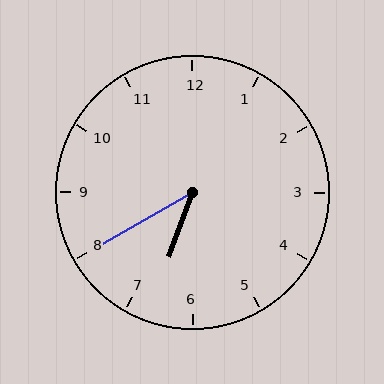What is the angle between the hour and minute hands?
Approximately 40 degrees.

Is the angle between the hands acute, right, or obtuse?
It is acute.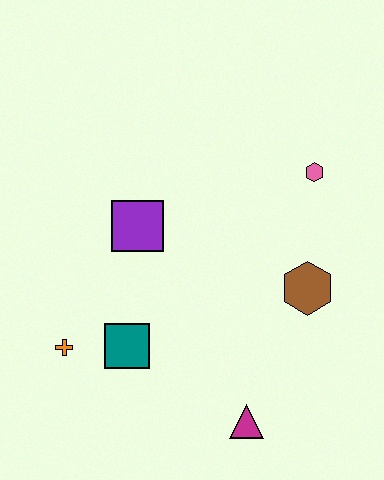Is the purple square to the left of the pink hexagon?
Yes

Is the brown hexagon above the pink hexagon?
No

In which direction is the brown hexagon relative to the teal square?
The brown hexagon is to the right of the teal square.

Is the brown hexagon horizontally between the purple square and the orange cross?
No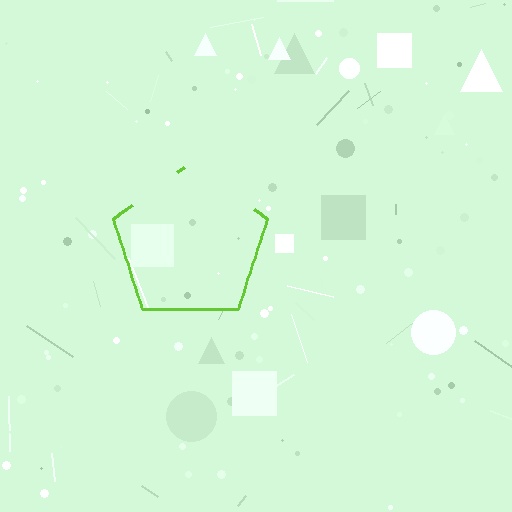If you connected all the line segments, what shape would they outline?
They would outline a pentagon.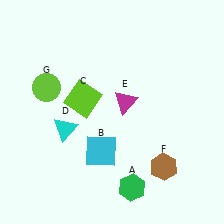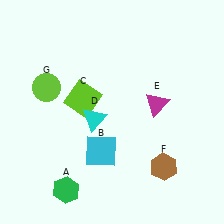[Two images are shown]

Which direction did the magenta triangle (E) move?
The magenta triangle (E) moved right.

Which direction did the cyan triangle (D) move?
The cyan triangle (D) moved right.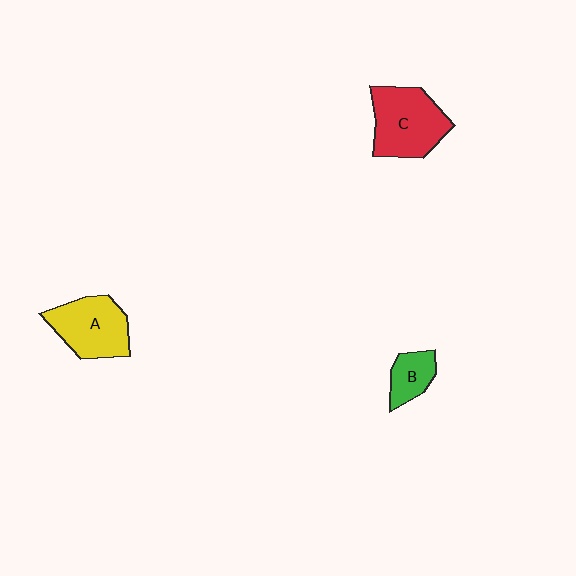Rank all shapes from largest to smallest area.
From largest to smallest: C (red), A (yellow), B (green).